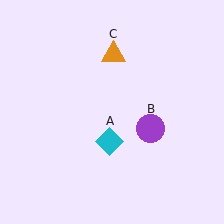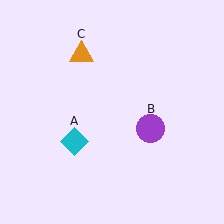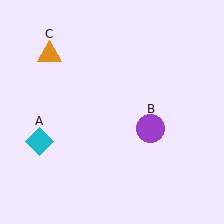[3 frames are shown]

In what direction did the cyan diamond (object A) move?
The cyan diamond (object A) moved left.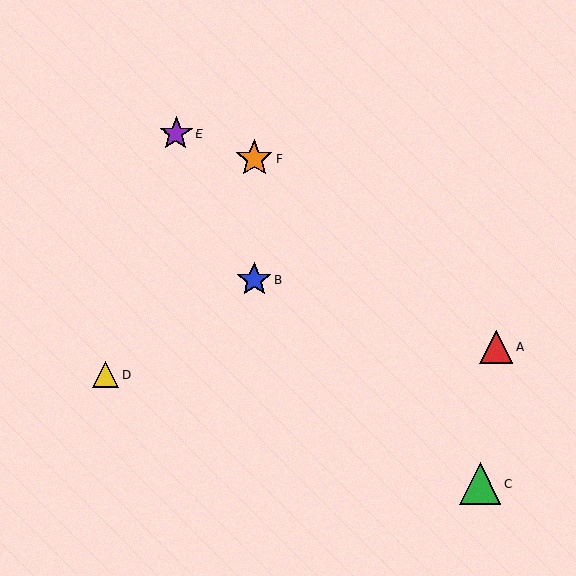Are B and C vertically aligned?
No, B is at x≈254 and C is at x≈480.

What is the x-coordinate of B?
Object B is at x≈254.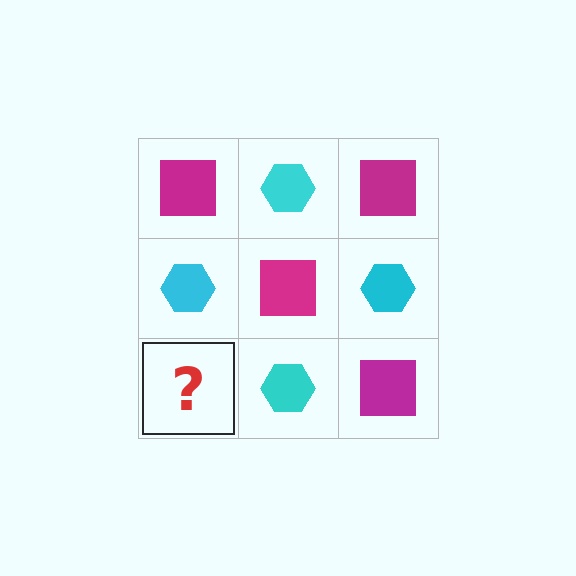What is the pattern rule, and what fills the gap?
The rule is that it alternates magenta square and cyan hexagon in a checkerboard pattern. The gap should be filled with a magenta square.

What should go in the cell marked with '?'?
The missing cell should contain a magenta square.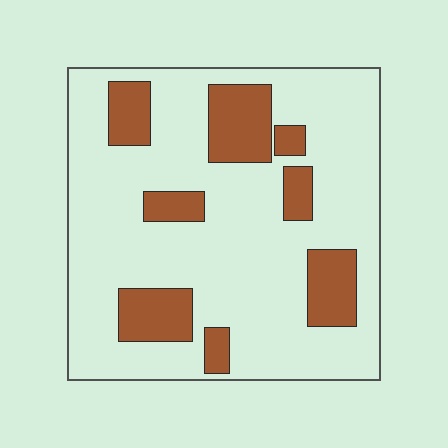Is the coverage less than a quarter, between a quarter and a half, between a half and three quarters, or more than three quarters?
Less than a quarter.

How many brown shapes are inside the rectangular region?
8.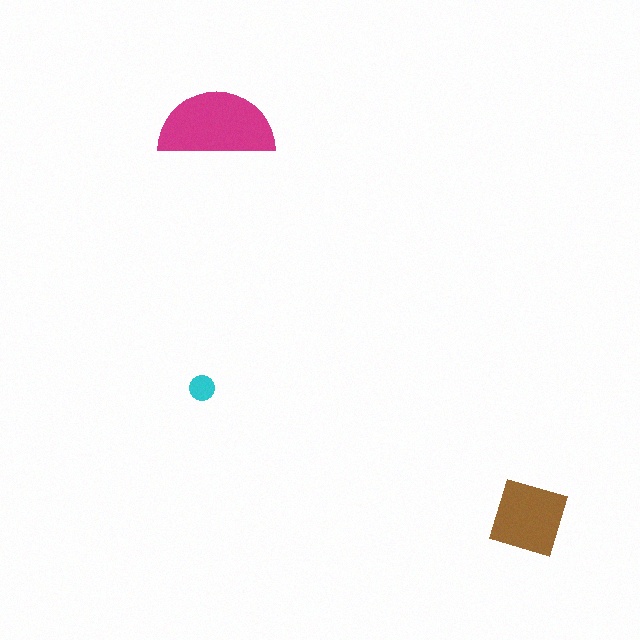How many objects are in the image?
There are 3 objects in the image.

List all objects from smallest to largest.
The cyan circle, the brown diamond, the magenta semicircle.